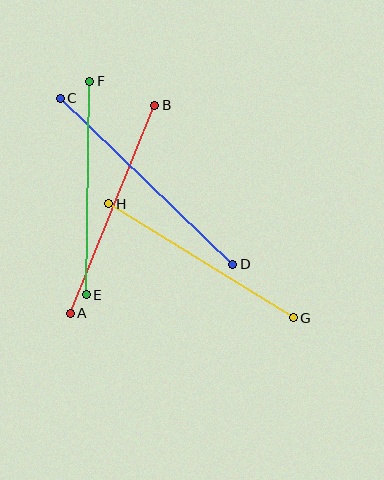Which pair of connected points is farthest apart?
Points C and D are farthest apart.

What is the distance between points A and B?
The distance is approximately 225 pixels.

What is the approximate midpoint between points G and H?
The midpoint is at approximately (201, 261) pixels.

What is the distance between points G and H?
The distance is approximately 217 pixels.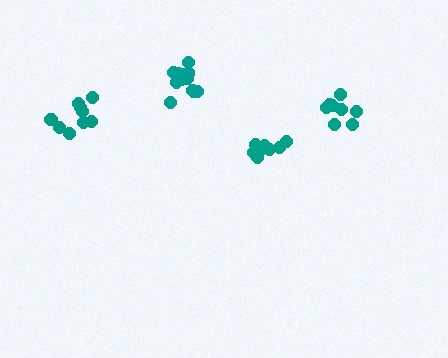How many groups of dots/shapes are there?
There are 4 groups.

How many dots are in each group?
Group 1: 9 dots, Group 2: 8 dots, Group 3: 9 dots, Group 4: 12 dots (38 total).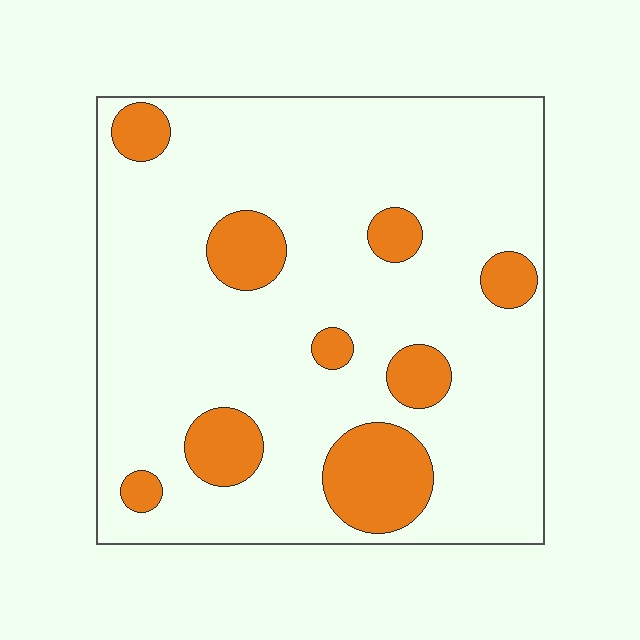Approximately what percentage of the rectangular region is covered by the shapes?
Approximately 15%.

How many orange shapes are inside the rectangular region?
9.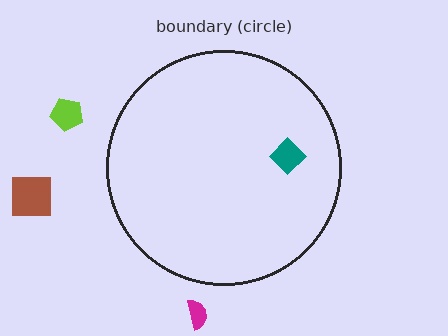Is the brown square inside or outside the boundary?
Outside.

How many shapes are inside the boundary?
1 inside, 3 outside.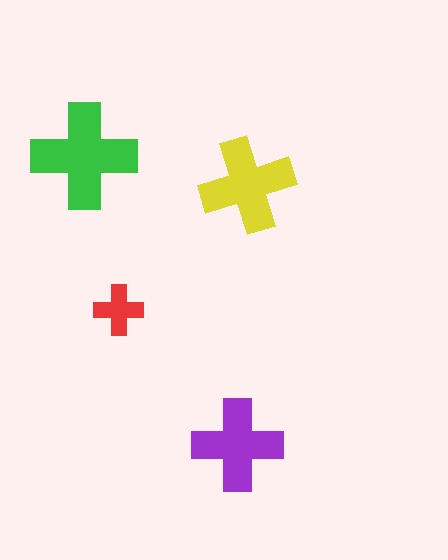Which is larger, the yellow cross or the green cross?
The green one.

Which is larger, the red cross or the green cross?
The green one.